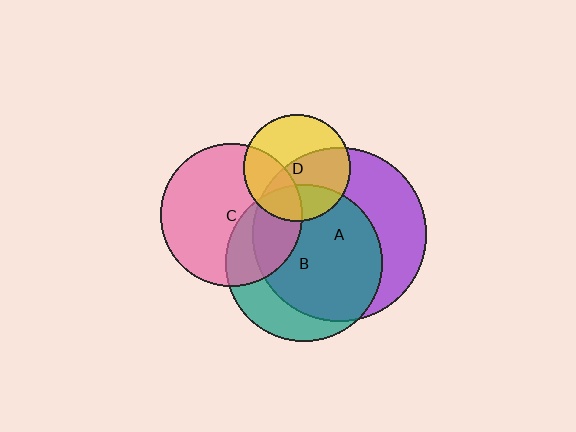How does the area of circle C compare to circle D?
Approximately 1.8 times.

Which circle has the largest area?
Circle A (purple).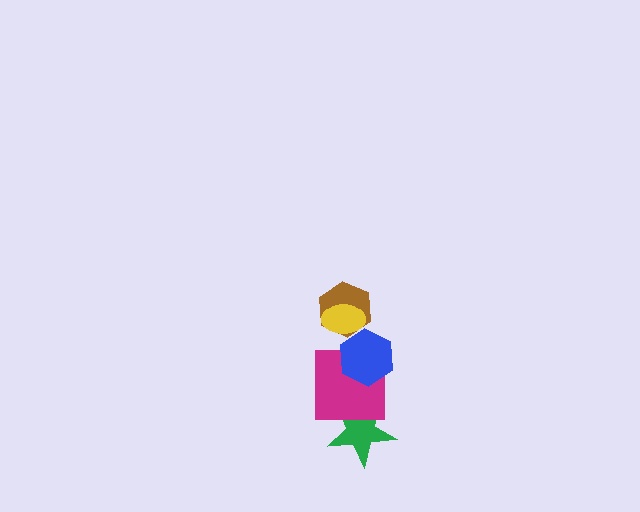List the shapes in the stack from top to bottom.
From top to bottom: the yellow ellipse, the brown hexagon, the blue hexagon, the magenta square, the green star.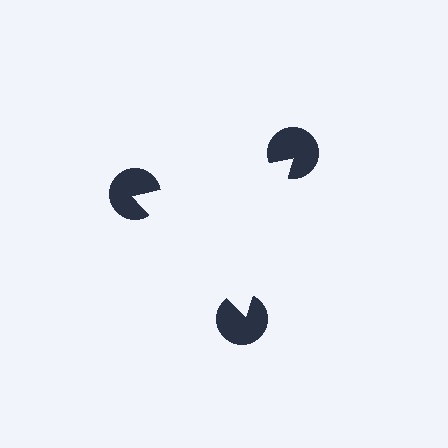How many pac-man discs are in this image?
There are 3 — one at each vertex of the illusory triangle.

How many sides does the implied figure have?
3 sides.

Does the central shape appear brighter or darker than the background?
It typically appears slightly brighter than the background, even though no actual brightness change is drawn.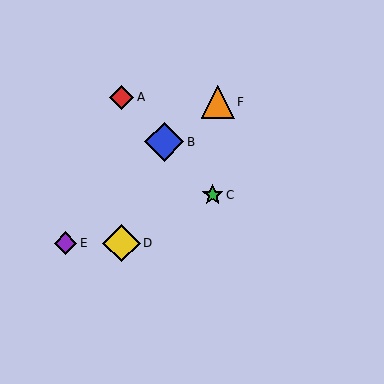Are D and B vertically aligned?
No, D is at x≈122 and B is at x≈164.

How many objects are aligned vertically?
2 objects (A, D) are aligned vertically.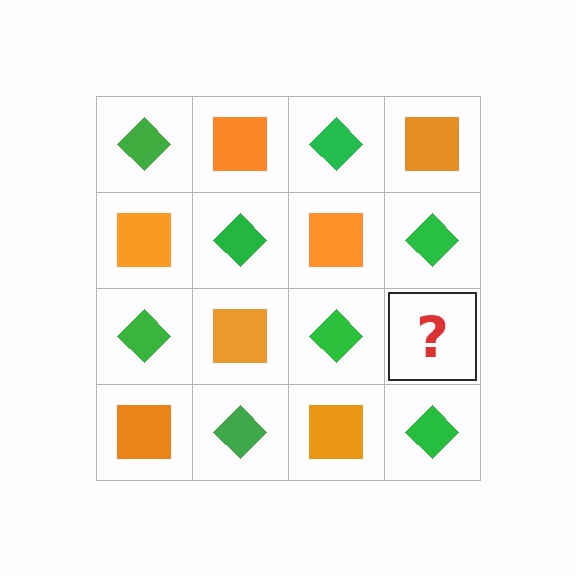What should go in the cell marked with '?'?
The missing cell should contain an orange square.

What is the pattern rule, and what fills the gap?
The rule is that it alternates green diamond and orange square in a checkerboard pattern. The gap should be filled with an orange square.